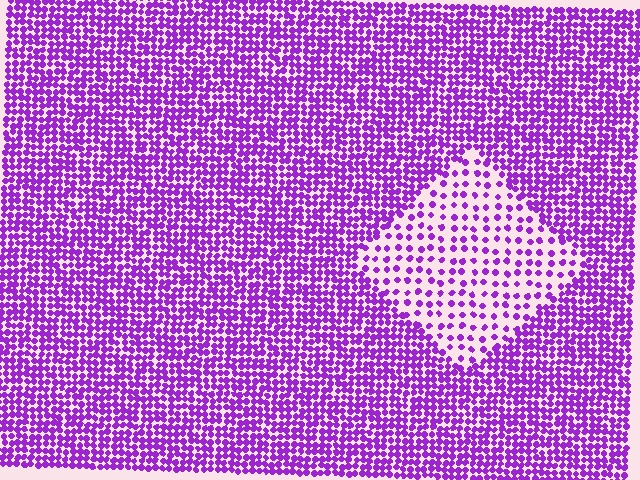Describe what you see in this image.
The image contains small purple elements arranged at two different densities. A diamond-shaped region is visible where the elements are less densely packed than the surrounding area.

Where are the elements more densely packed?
The elements are more densely packed outside the diamond boundary.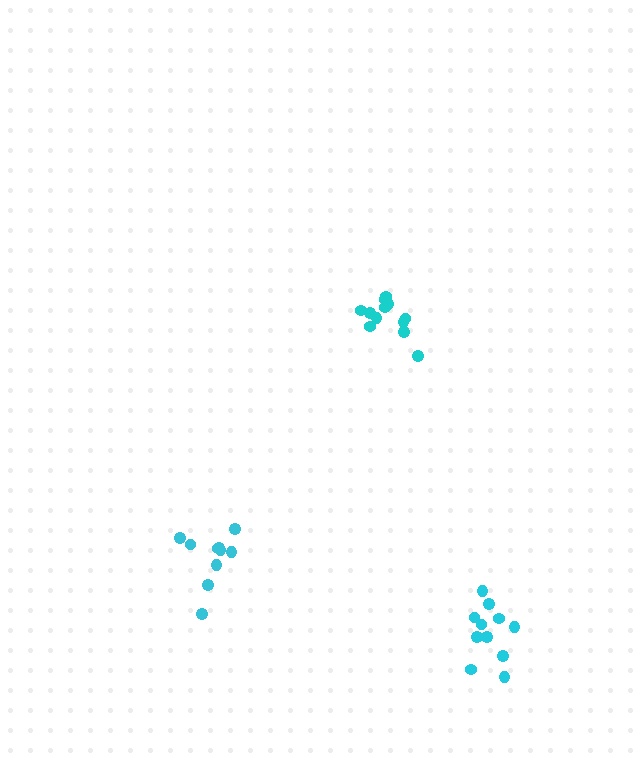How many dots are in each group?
Group 1: 11 dots, Group 2: 10 dots, Group 3: 12 dots (33 total).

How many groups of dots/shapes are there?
There are 3 groups.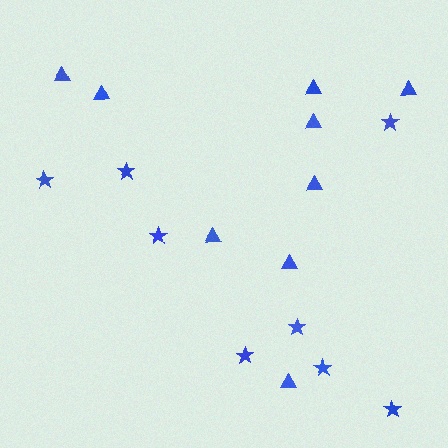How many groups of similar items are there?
There are 2 groups: one group of stars (8) and one group of triangles (9).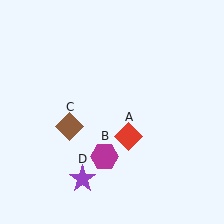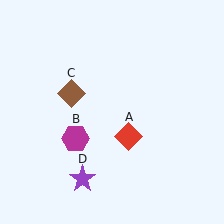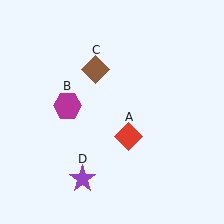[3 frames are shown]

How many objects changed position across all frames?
2 objects changed position: magenta hexagon (object B), brown diamond (object C).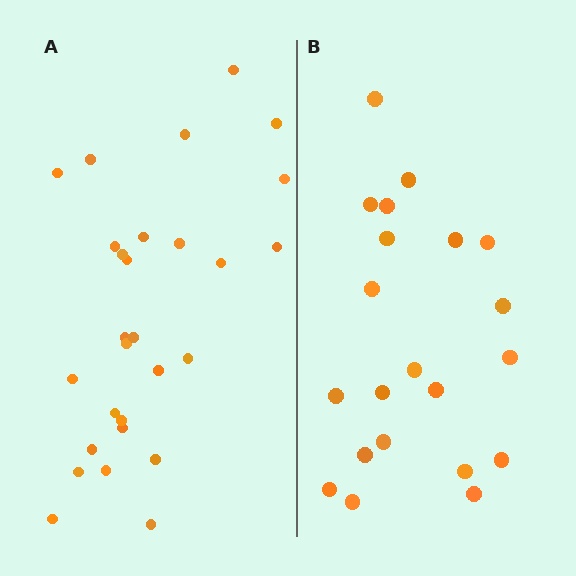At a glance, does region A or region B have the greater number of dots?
Region A (the left region) has more dots.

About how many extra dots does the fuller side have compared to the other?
Region A has roughly 8 or so more dots than region B.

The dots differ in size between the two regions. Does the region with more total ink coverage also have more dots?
No. Region B has more total ink coverage because its dots are larger, but region A actually contains more individual dots. Total area can be misleading — the number of items is what matters here.